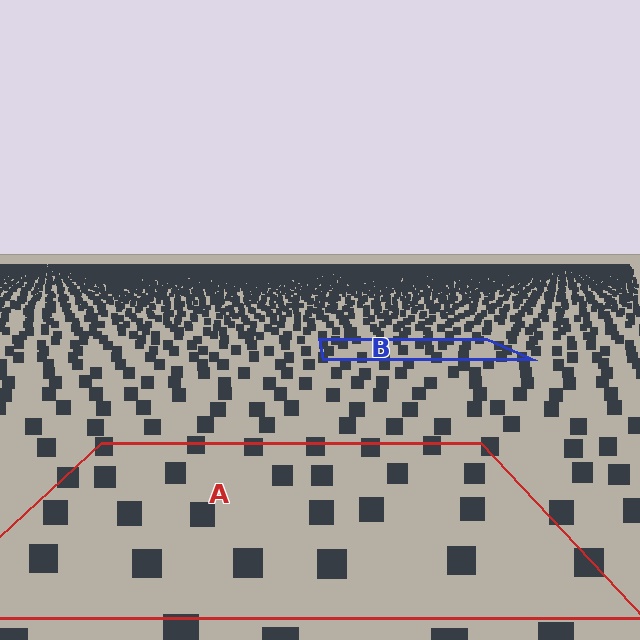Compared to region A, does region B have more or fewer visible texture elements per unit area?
Region B has more texture elements per unit area — they are packed more densely because it is farther away.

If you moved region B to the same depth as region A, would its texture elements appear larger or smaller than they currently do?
They would appear larger. At a closer depth, the same texture elements are projected at a bigger on-screen size.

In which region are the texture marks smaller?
The texture marks are smaller in region B, because it is farther away.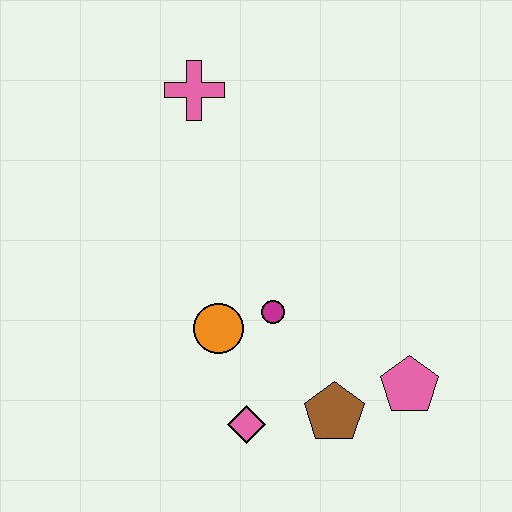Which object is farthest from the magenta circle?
The pink cross is farthest from the magenta circle.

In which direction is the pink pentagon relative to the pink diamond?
The pink pentagon is to the right of the pink diamond.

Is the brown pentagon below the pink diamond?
No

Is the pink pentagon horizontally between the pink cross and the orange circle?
No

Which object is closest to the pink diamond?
The brown pentagon is closest to the pink diamond.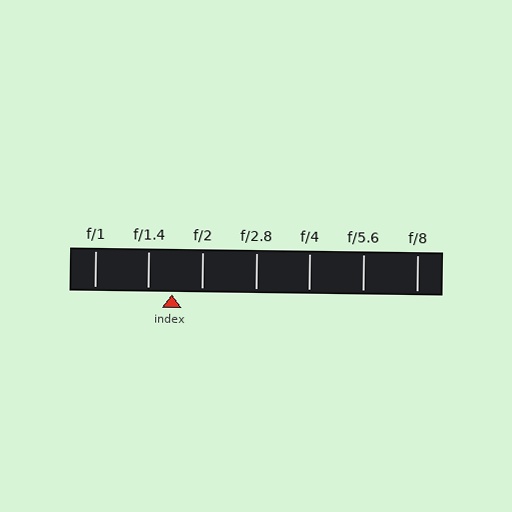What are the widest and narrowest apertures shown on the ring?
The widest aperture shown is f/1 and the narrowest is f/8.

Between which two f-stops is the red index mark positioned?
The index mark is between f/1.4 and f/2.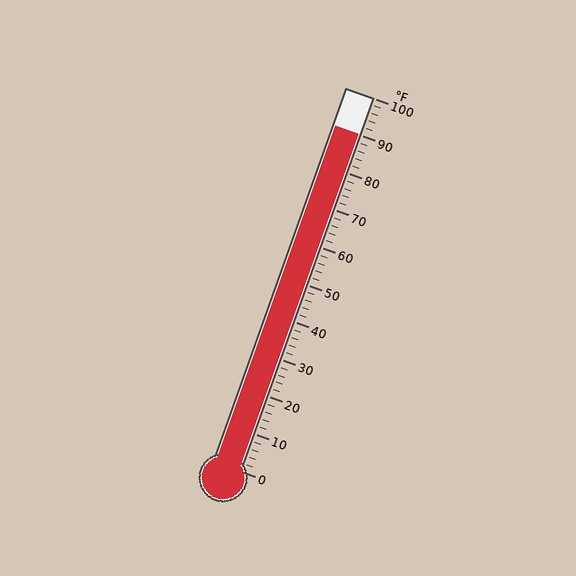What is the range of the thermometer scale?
The thermometer scale ranges from 0°F to 100°F.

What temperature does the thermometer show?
The thermometer shows approximately 90°F.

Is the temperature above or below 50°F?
The temperature is above 50°F.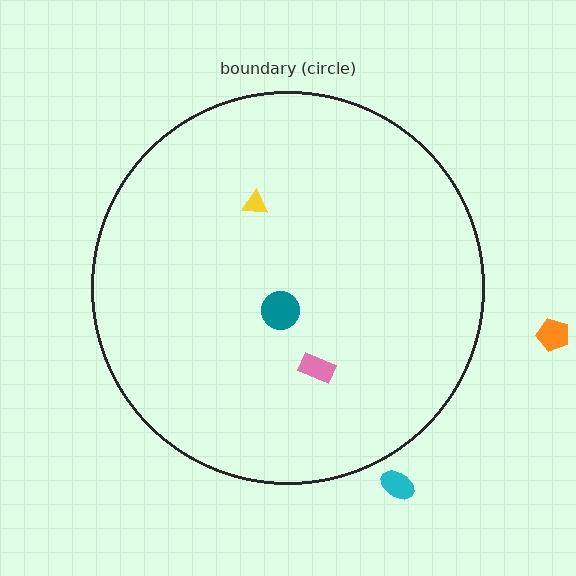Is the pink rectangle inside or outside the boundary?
Inside.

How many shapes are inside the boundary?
3 inside, 2 outside.